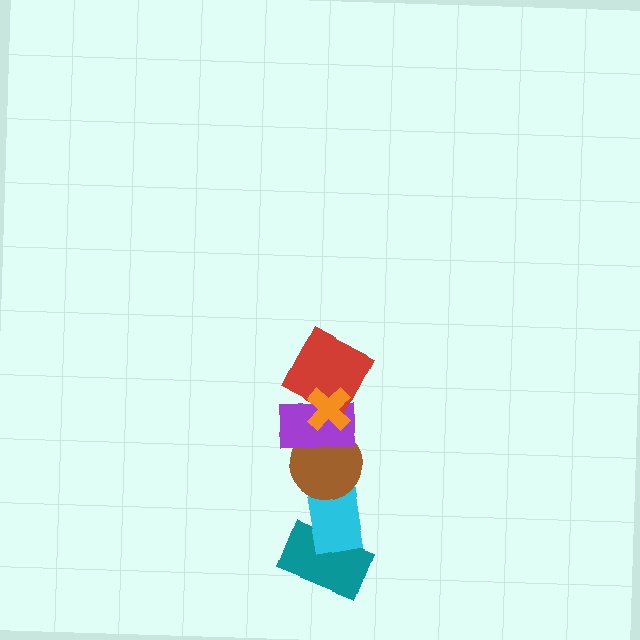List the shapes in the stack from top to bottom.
From top to bottom: the orange cross, the red square, the purple rectangle, the brown circle, the cyan rectangle, the teal rectangle.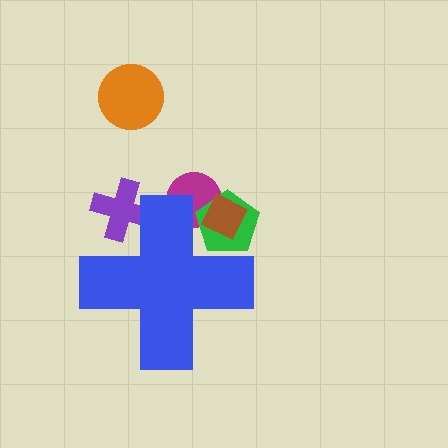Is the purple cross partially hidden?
Yes, the purple cross is partially hidden behind the blue cross.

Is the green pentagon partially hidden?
Yes, the green pentagon is partially hidden behind the blue cross.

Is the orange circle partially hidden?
No, the orange circle is fully visible.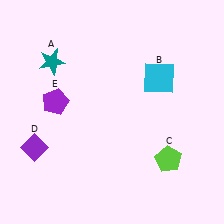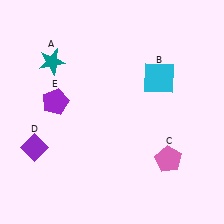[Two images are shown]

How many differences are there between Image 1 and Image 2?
There is 1 difference between the two images.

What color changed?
The pentagon (C) changed from lime in Image 1 to pink in Image 2.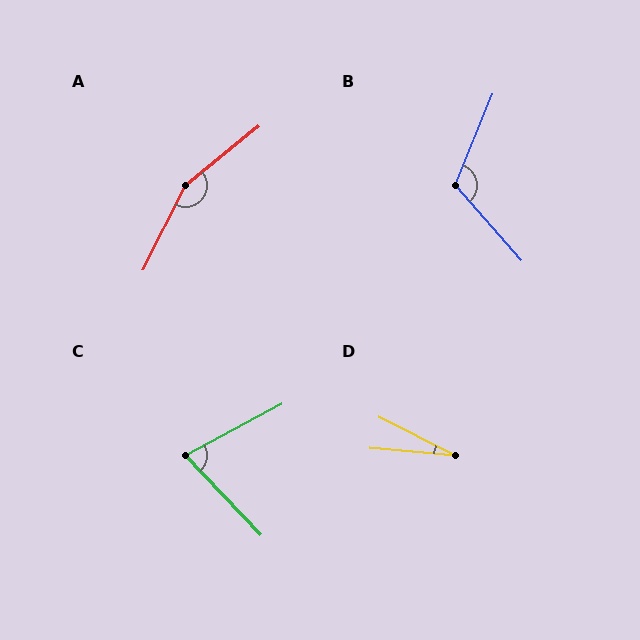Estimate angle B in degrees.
Approximately 116 degrees.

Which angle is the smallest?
D, at approximately 21 degrees.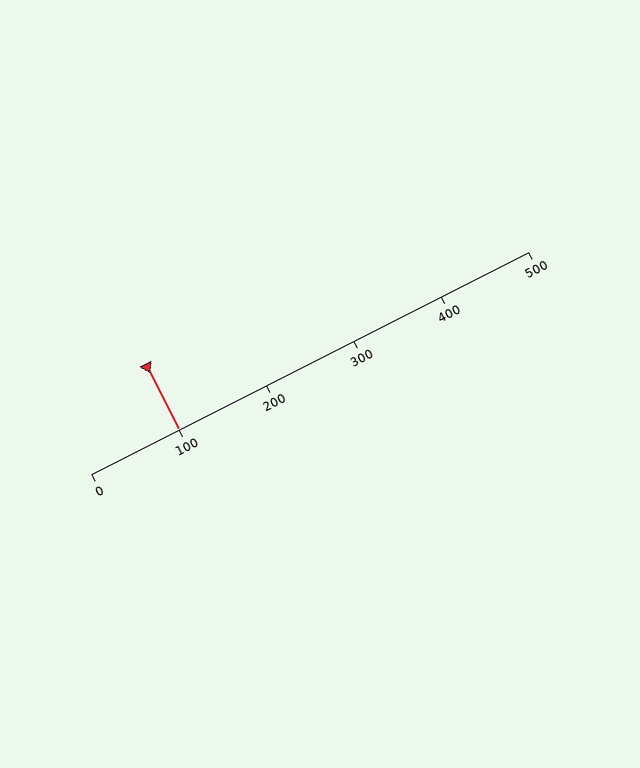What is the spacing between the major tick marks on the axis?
The major ticks are spaced 100 apart.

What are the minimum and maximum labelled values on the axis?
The axis runs from 0 to 500.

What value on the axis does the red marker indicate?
The marker indicates approximately 100.